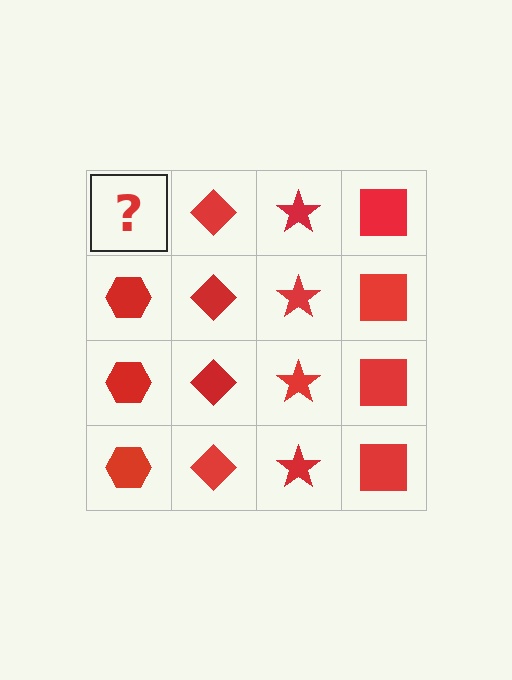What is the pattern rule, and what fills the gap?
The rule is that each column has a consistent shape. The gap should be filled with a red hexagon.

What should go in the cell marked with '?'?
The missing cell should contain a red hexagon.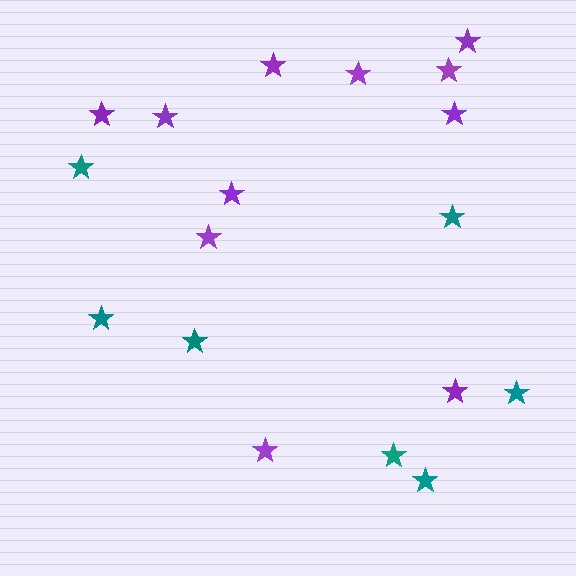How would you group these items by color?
There are 2 groups: one group of purple stars (11) and one group of teal stars (7).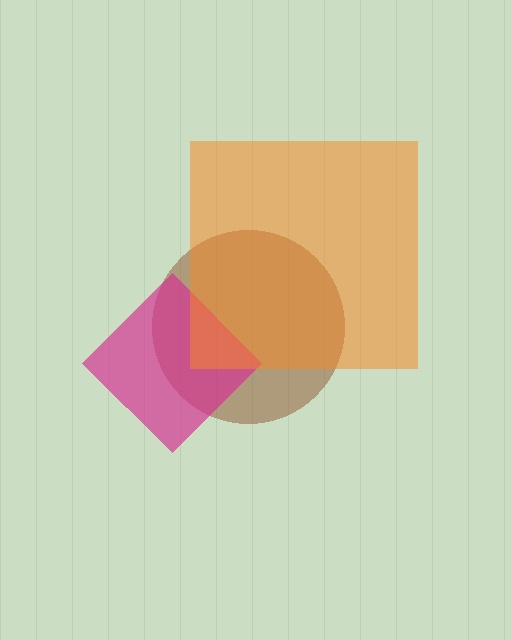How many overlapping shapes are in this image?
There are 3 overlapping shapes in the image.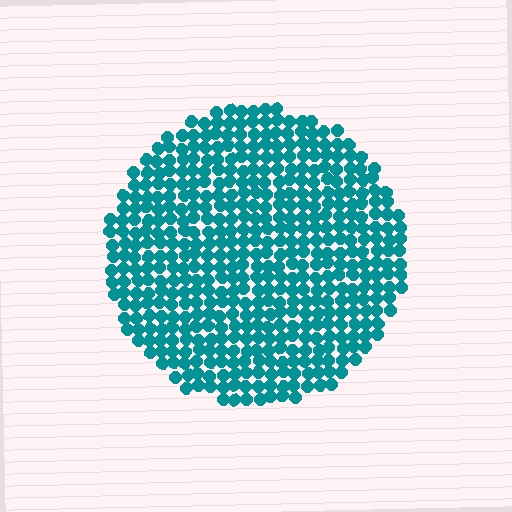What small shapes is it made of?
It is made of small circles.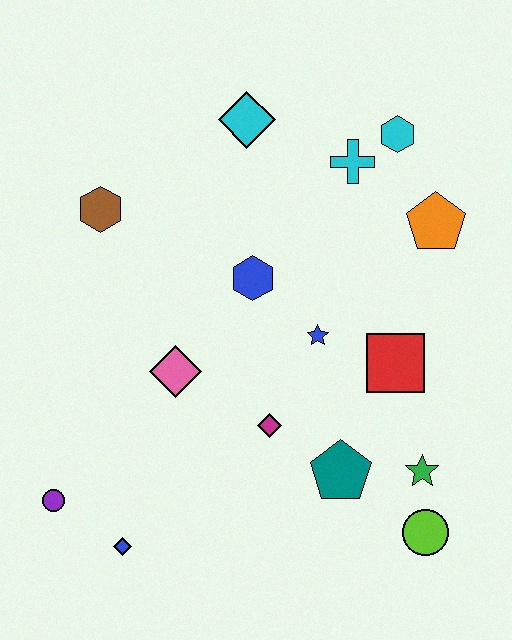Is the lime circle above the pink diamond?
No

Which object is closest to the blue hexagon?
The blue star is closest to the blue hexagon.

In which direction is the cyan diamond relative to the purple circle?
The cyan diamond is above the purple circle.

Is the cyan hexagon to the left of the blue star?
No